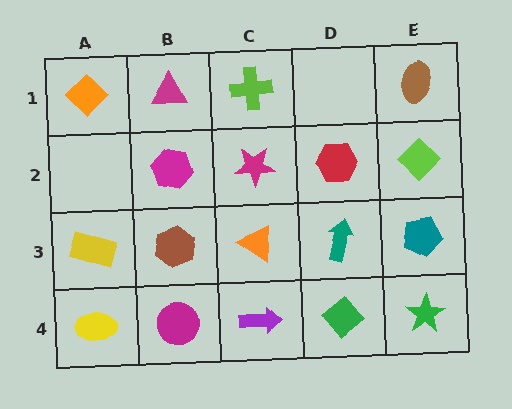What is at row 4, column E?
A green star.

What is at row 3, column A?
A yellow rectangle.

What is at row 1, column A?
An orange diamond.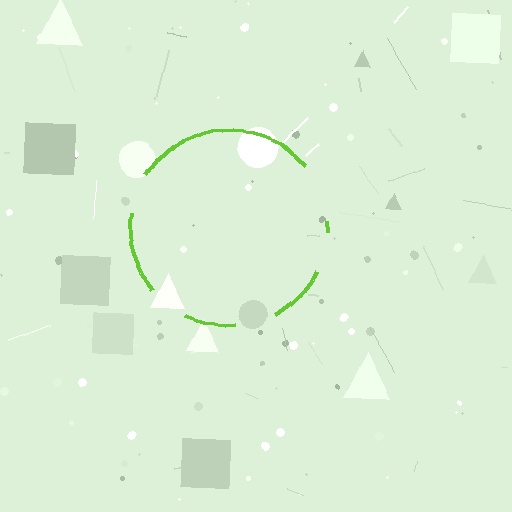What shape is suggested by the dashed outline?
The dashed outline suggests a circle.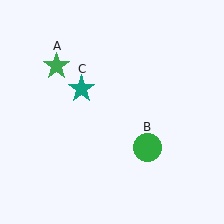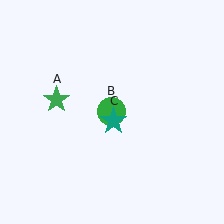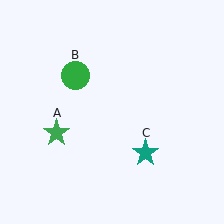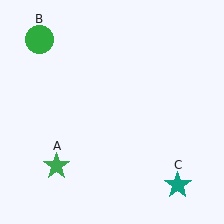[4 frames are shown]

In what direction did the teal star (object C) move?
The teal star (object C) moved down and to the right.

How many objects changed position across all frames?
3 objects changed position: green star (object A), green circle (object B), teal star (object C).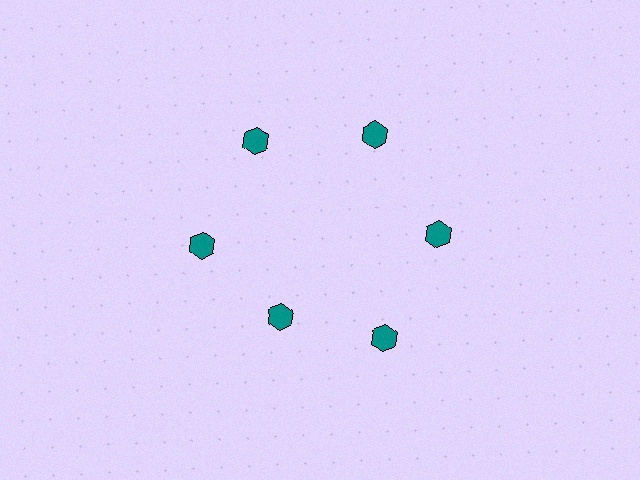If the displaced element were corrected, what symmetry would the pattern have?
It would have 6-fold rotational symmetry — the pattern would map onto itself every 60 degrees.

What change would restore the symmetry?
The symmetry would be restored by moving it outward, back onto the ring so that all 6 hexagons sit at equal angles and equal distance from the center.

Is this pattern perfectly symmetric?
No. The 6 teal hexagons are arranged in a ring, but one element near the 7 o'clock position is pulled inward toward the center, breaking the 6-fold rotational symmetry.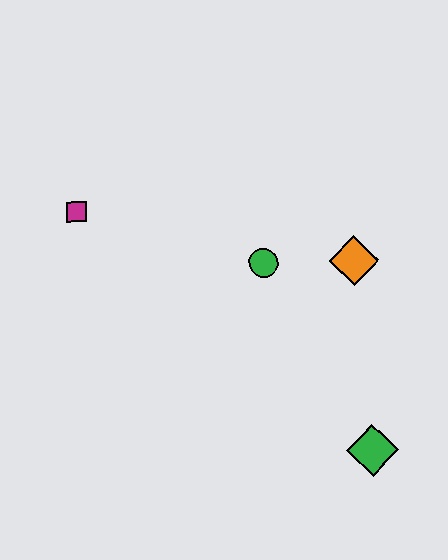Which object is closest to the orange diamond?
The green circle is closest to the orange diamond.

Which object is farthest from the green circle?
The green diamond is farthest from the green circle.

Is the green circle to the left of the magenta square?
No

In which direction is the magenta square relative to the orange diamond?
The magenta square is to the left of the orange diamond.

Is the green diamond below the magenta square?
Yes